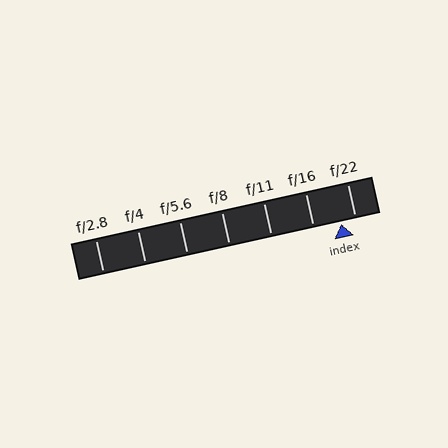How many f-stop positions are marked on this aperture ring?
There are 7 f-stop positions marked.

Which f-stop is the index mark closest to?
The index mark is closest to f/22.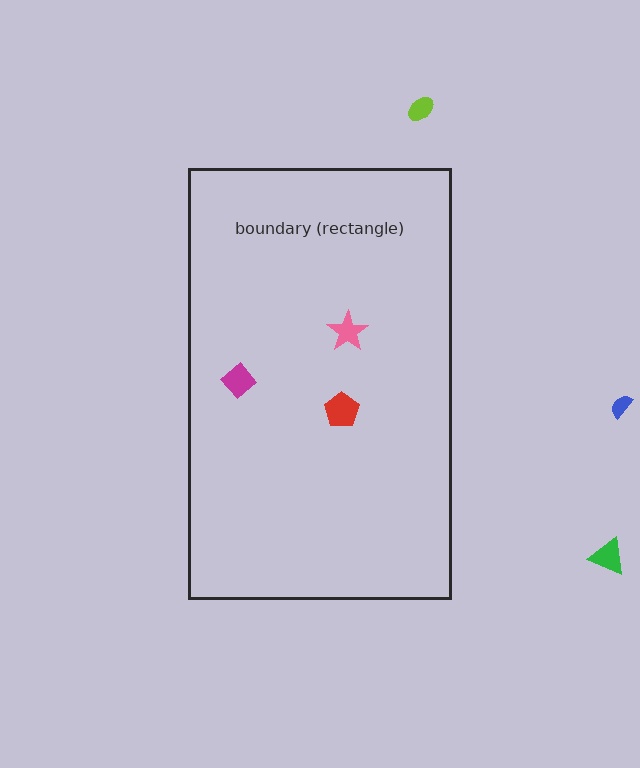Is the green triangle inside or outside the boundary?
Outside.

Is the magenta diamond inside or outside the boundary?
Inside.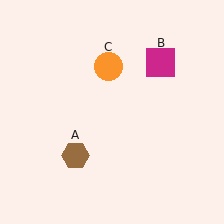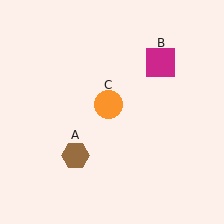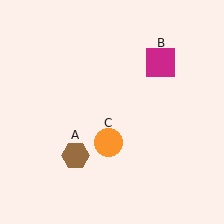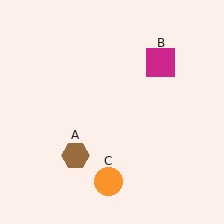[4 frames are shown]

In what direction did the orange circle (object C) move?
The orange circle (object C) moved down.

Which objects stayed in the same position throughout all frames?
Brown hexagon (object A) and magenta square (object B) remained stationary.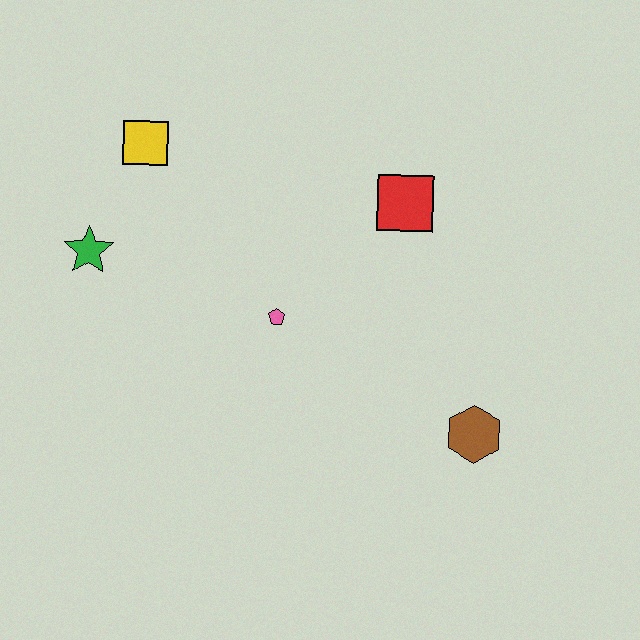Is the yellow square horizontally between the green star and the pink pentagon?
Yes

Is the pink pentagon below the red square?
Yes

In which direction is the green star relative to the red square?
The green star is to the left of the red square.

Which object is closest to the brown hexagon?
The pink pentagon is closest to the brown hexagon.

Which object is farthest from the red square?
The green star is farthest from the red square.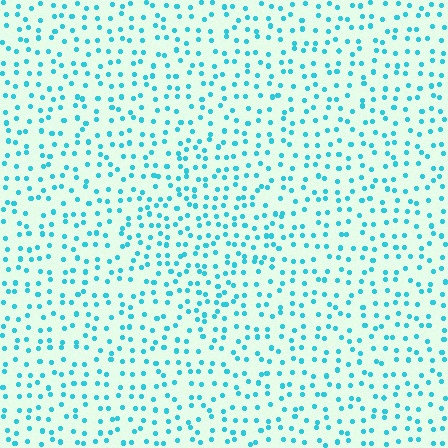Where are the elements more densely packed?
The elements are more densely packed inside the diamond boundary.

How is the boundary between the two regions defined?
The boundary is defined by a change in element density (approximately 1.4x ratio). All elements are the same color, size, and shape.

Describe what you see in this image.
The image contains small cyan elements arranged at two different densities. A diamond-shaped region is visible where the elements are more densely packed than the surrounding area.